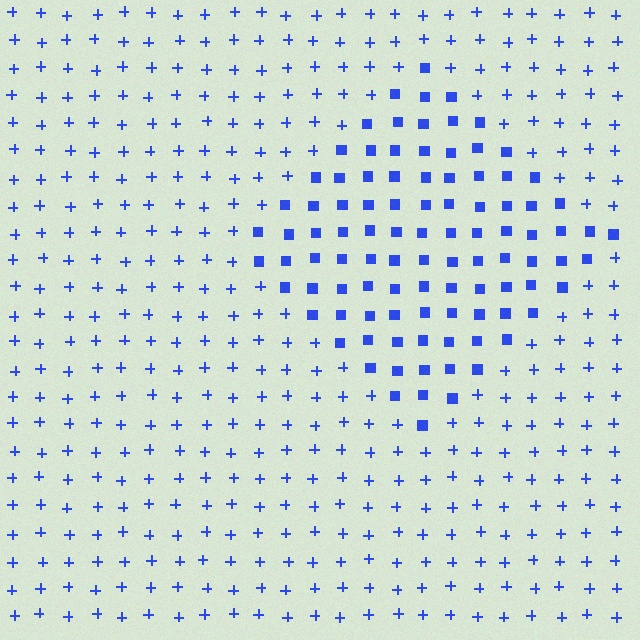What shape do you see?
I see a diamond.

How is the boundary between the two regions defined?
The boundary is defined by a change in element shape: squares inside vs. plus signs outside. All elements share the same color and spacing.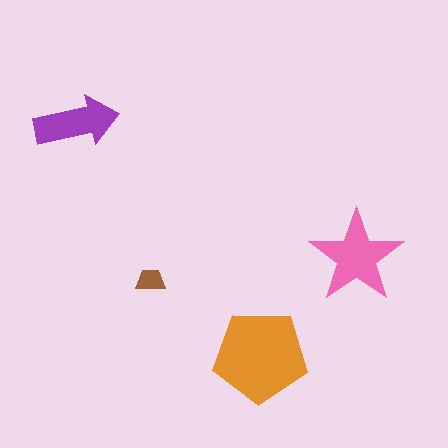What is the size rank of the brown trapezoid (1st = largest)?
4th.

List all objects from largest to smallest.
The orange pentagon, the pink star, the purple arrow, the brown trapezoid.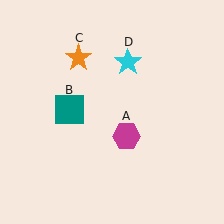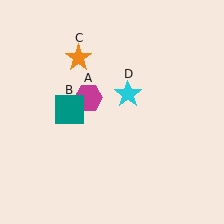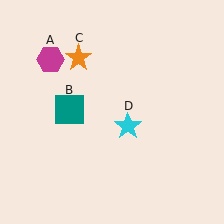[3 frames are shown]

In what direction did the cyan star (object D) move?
The cyan star (object D) moved down.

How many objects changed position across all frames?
2 objects changed position: magenta hexagon (object A), cyan star (object D).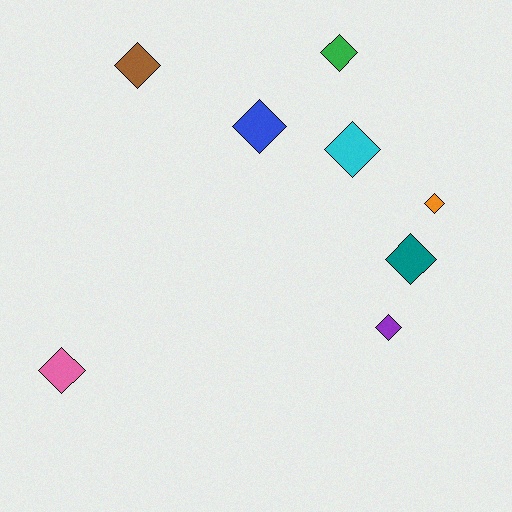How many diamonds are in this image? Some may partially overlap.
There are 8 diamonds.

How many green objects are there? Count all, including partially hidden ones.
There is 1 green object.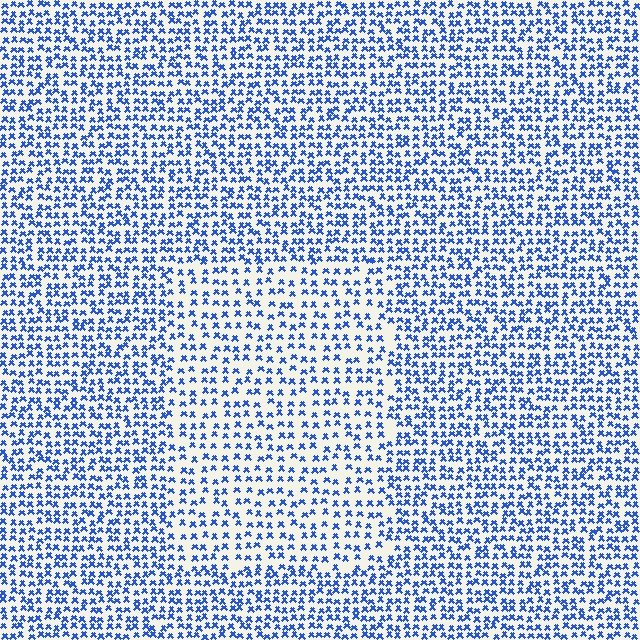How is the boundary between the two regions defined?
The boundary is defined by a change in element density (approximately 1.6x ratio). All elements are the same color, size, and shape.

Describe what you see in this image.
The image contains small blue elements arranged at two different densities. A rectangle-shaped region is visible where the elements are less densely packed than the surrounding area.